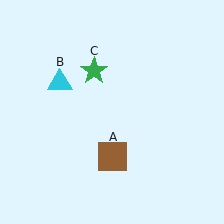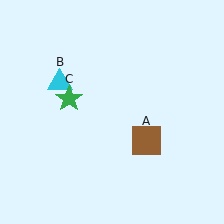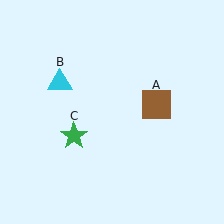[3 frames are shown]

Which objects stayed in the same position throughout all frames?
Cyan triangle (object B) remained stationary.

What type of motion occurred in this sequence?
The brown square (object A), green star (object C) rotated counterclockwise around the center of the scene.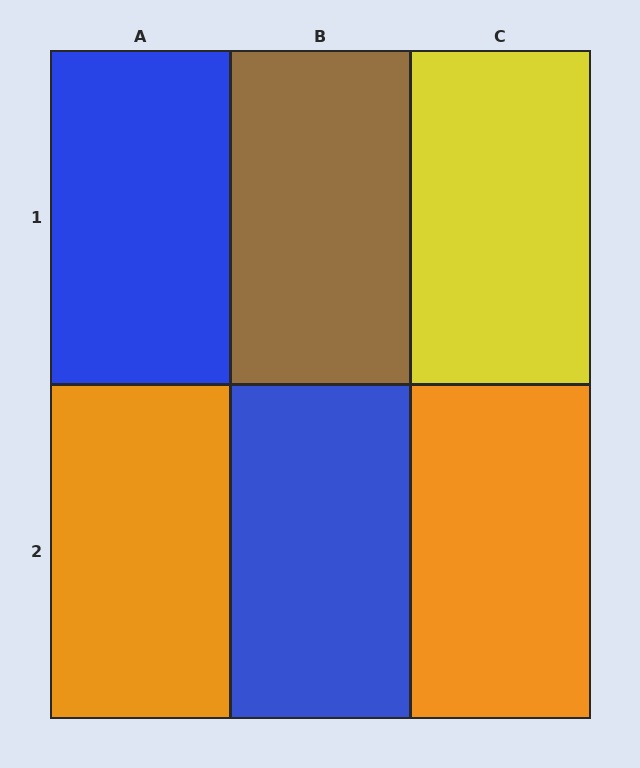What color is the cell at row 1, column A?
Blue.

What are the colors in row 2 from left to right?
Orange, blue, orange.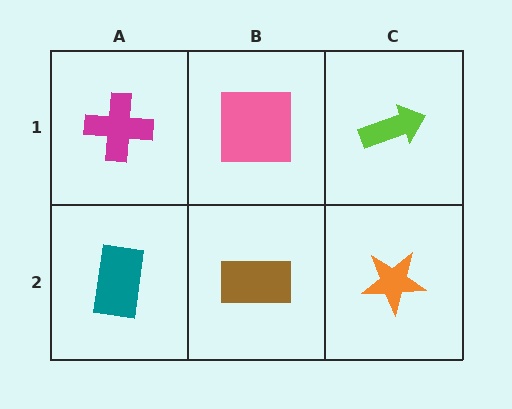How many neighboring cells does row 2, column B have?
3.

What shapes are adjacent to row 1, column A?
A teal rectangle (row 2, column A), a pink square (row 1, column B).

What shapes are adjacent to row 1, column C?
An orange star (row 2, column C), a pink square (row 1, column B).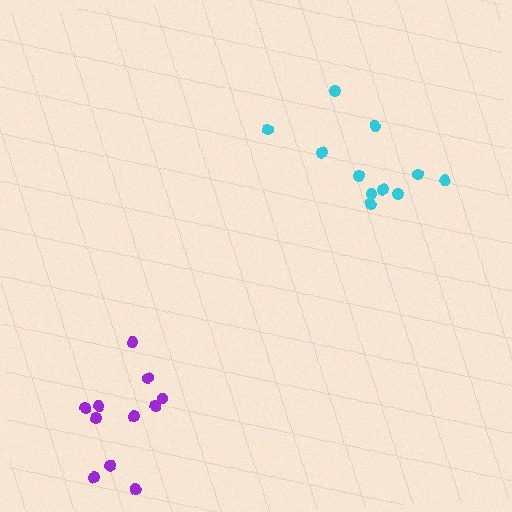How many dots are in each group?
Group 1: 11 dots, Group 2: 11 dots (22 total).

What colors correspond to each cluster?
The clusters are colored: purple, cyan.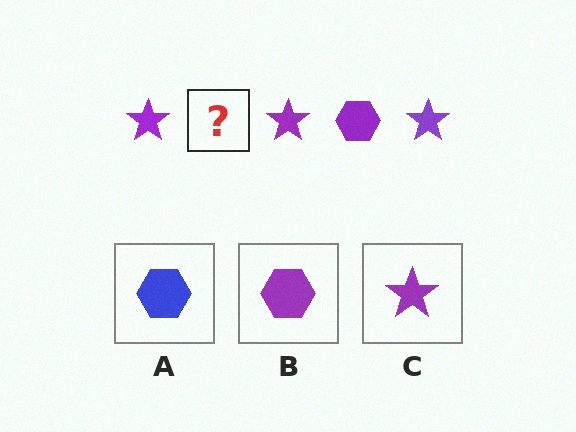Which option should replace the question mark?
Option B.